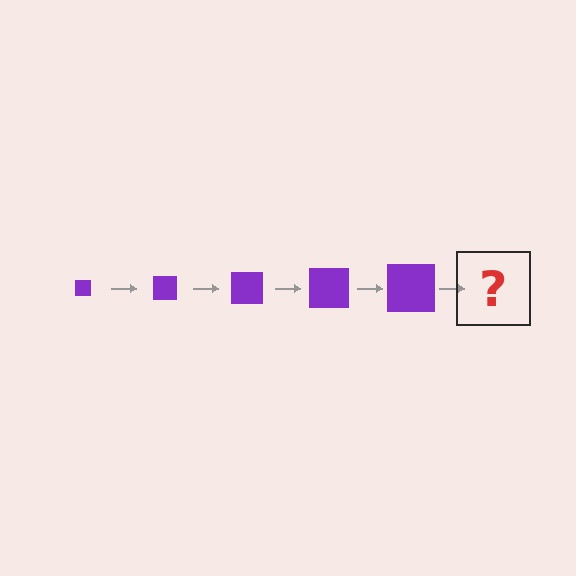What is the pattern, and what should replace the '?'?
The pattern is that the square gets progressively larger each step. The '?' should be a purple square, larger than the previous one.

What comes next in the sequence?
The next element should be a purple square, larger than the previous one.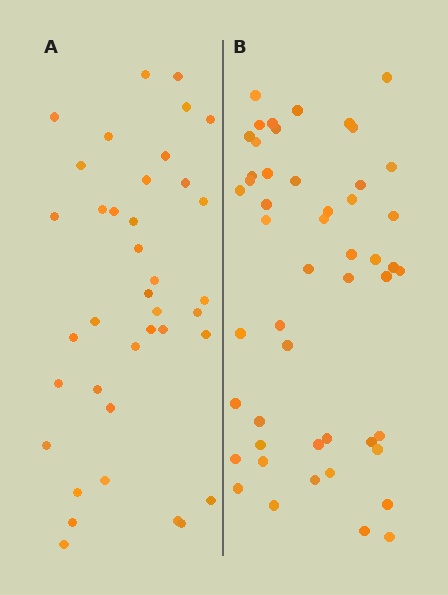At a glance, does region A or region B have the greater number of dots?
Region B (the right region) has more dots.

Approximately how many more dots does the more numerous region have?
Region B has roughly 12 or so more dots than region A.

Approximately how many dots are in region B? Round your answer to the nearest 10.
About 50 dots.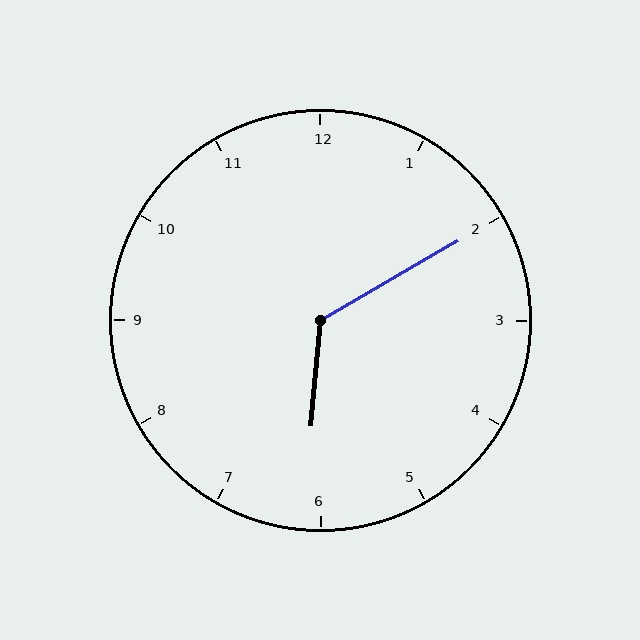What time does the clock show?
6:10.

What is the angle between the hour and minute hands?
Approximately 125 degrees.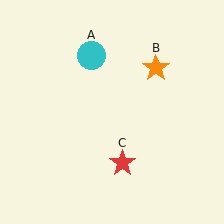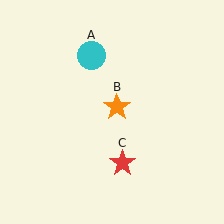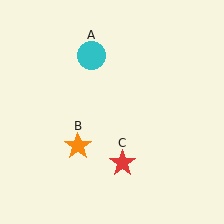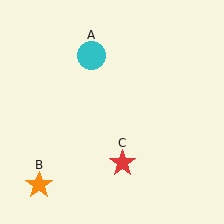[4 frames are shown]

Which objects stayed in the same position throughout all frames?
Cyan circle (object A) and red star (object C) remained stationary.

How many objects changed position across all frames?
1 object changed position: orange star (object B).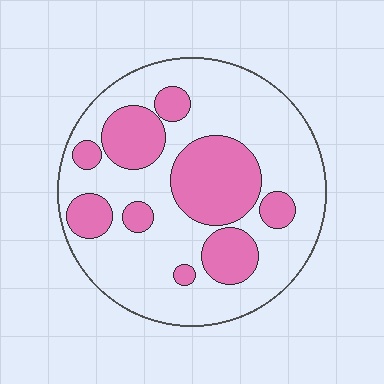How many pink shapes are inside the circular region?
9.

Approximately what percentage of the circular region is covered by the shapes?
Approximately 30%.